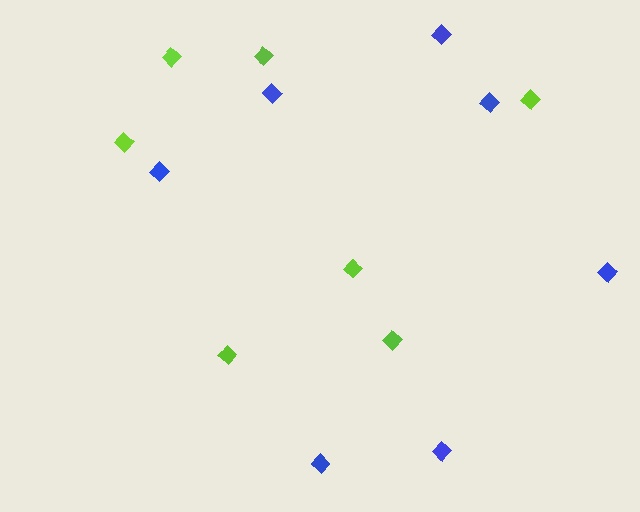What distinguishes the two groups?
There are 2 groups: one group of lime diamonds (7) and one group of blue diamonds (7).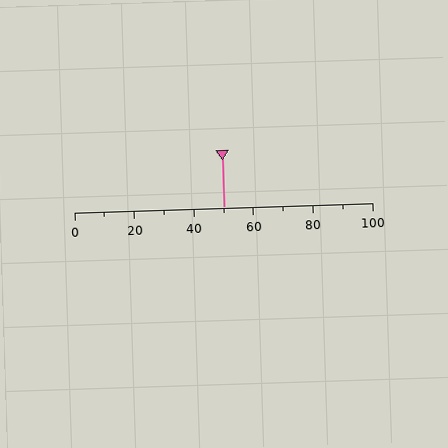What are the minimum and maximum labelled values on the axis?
The axis runs from 0 to 100.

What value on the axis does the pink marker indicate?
The marker indicates approximately 50.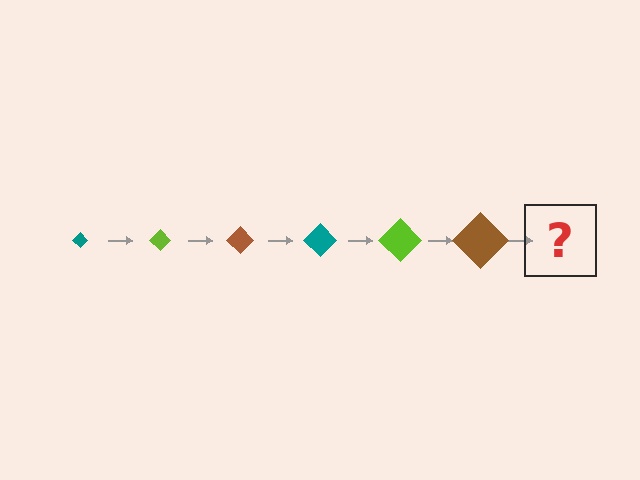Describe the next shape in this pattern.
It should be a teal diamond, larger than the previous one.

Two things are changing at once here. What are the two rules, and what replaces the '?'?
The two rules are that the diamond grows larger each step and the color cycles through teal, lime, and brown. The '?' should be a teal diamond, larger than the previous one.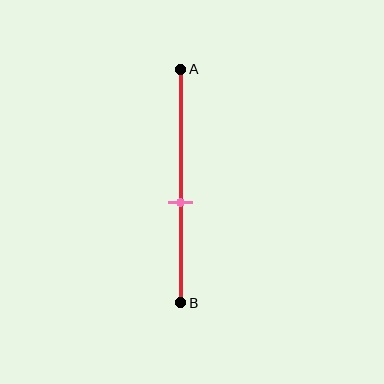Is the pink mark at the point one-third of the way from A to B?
No, the mark is at about 55% from A, not at the 33% one-third point.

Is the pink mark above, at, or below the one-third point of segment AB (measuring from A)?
The pink mark is below the one-third point of segment AB.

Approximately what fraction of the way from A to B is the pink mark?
The pink mark is approximately 55% of the way from A to B.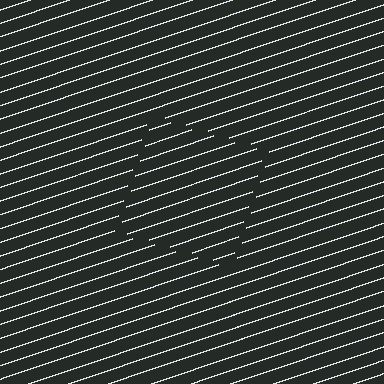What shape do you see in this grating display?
An illusory square. The interior of the shape contains the same grating, shifted by half a period — the contour is defined by the phase discontinuity where line-ends from the inner and outer gratings abut.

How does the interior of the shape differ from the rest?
The interior of the shape contains the same grating, shifted by half a period — the contour is defined by the phase discontinuity where line-ends from the inner and outer gratings abut.